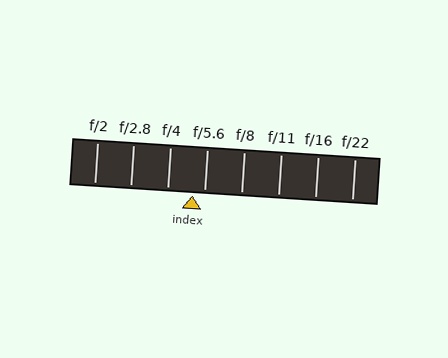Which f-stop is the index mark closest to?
The index mark is closest to f/5.6.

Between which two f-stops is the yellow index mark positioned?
The index mark is between f/4 and f/5.6.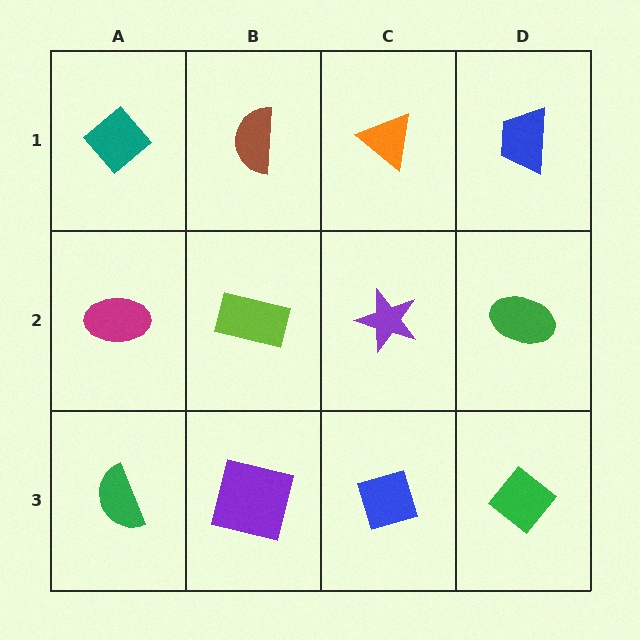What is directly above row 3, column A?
A magenta ellipse.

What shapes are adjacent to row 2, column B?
A brown semicircle (row 1, column B), a purple square (row 3, column B), a magenta ellipse (row 2, column A), a purple star (row 2, column C).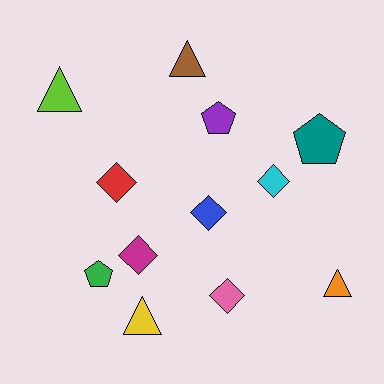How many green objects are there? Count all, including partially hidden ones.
There is 1 green object.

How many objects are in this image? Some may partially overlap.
There are 12 objects.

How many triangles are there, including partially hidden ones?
There are 4 triangles.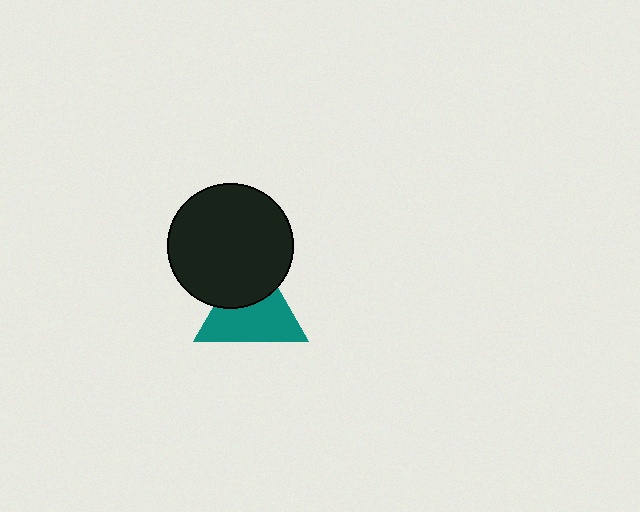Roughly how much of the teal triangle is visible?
About half of it is visible (roughly 62%).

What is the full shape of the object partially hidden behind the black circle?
The partially hidden object is a teal triangle.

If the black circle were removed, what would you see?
You would see the complete teal triangle.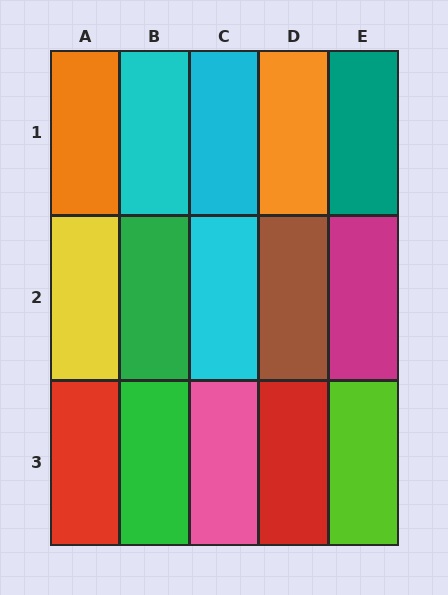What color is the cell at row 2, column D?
Brown.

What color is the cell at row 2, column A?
Yellow.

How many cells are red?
2 cells are red.